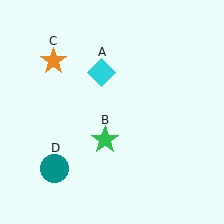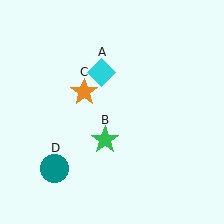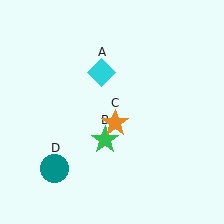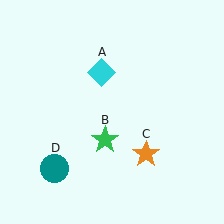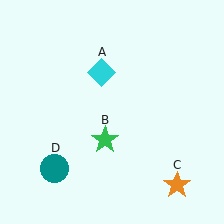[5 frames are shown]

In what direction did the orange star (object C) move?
The orange star (object C) moved down and to the right.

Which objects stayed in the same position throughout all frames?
Cyan diamond (object A) and green star (object B) and teal circle (object D) remained stationary.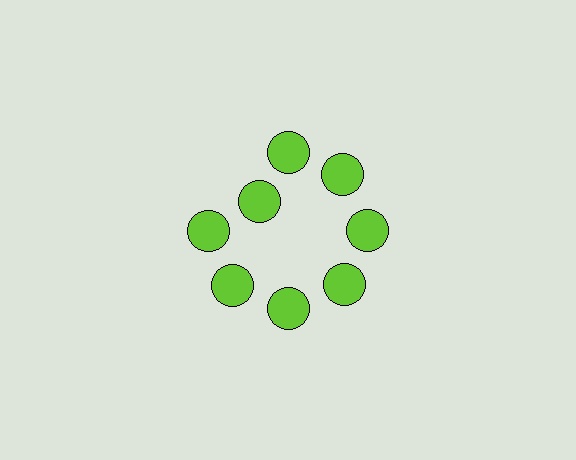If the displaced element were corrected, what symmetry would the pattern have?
It would have 8-fold rotational symmetry — the pattern would map onto itself every 45 degrees.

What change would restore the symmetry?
The symmetry would be restored by moving it outward, back onto the ring so that all 8 circles sit at equal angles and equal distance from the center.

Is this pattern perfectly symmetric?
No. The 8 lime circles are arranged in a ring, but one element near the 10 o'clock position is pulled inward toward the center, breaking the 8-fold rotational symmetry.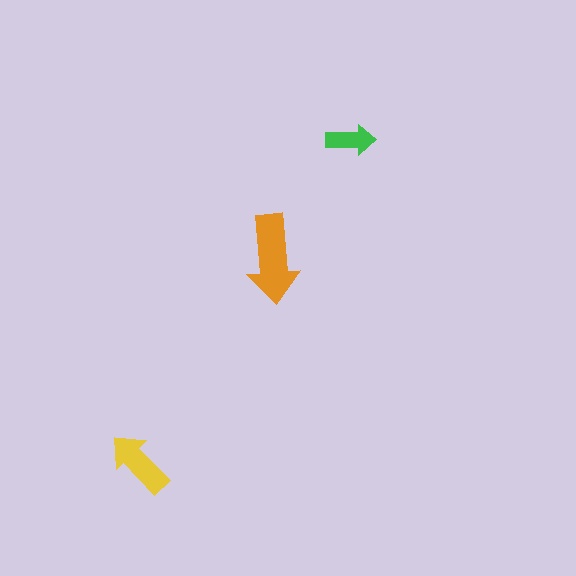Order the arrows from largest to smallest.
the orange one, the yellow one, the green one.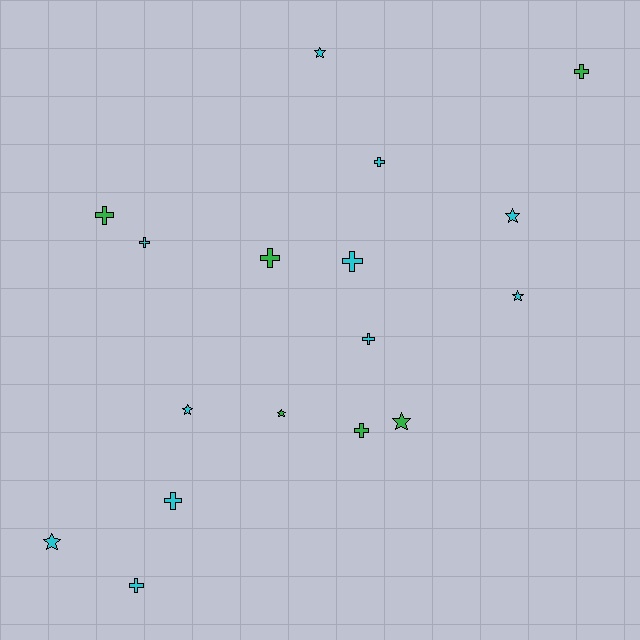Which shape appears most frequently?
Cross, with 10 objects.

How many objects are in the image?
There are 17 objects.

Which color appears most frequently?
Cyan, with 11 objects.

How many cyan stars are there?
There are 5 cyan stars.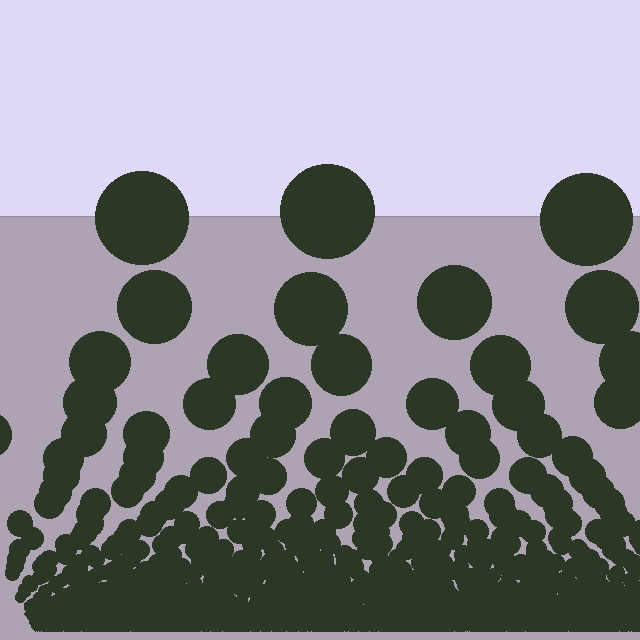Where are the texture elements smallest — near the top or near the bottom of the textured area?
Near the bottom.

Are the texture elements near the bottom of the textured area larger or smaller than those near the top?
Smaller. The gradient is inverted — elements near the bottom are smaller and denser.